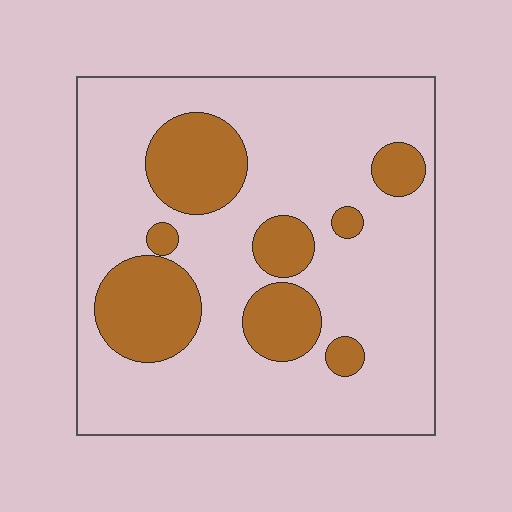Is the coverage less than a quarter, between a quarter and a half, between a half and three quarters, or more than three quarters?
Less than a quarter.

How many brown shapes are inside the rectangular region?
8.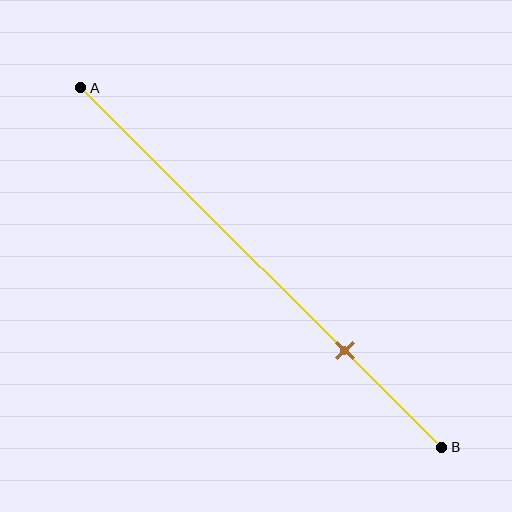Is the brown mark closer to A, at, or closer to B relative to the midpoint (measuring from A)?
The brown mark is closer to point B than the midpoint of segment AB.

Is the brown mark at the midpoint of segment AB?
No, the mark is at about 75% from A, not at the 50% midpoint.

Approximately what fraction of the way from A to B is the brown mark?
The brown mark is approximately 75% of the way from A to B.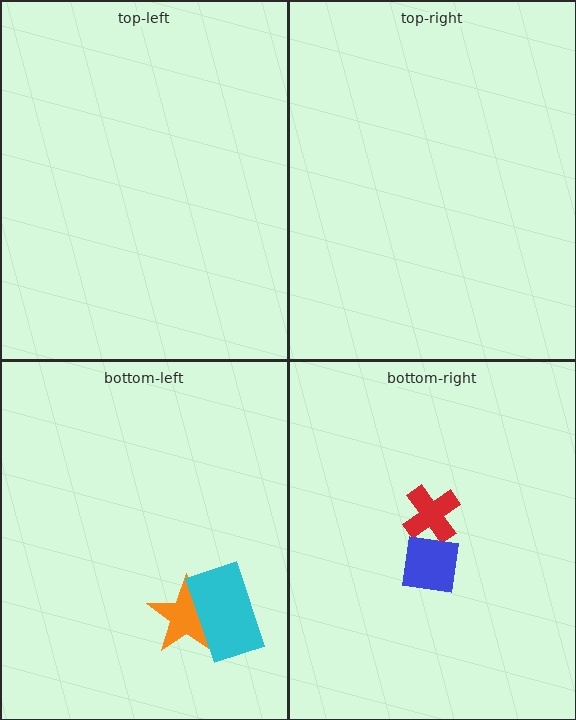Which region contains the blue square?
The bottom-right region.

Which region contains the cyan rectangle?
The bottom-left region.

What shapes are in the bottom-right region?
The red cross, the blue square.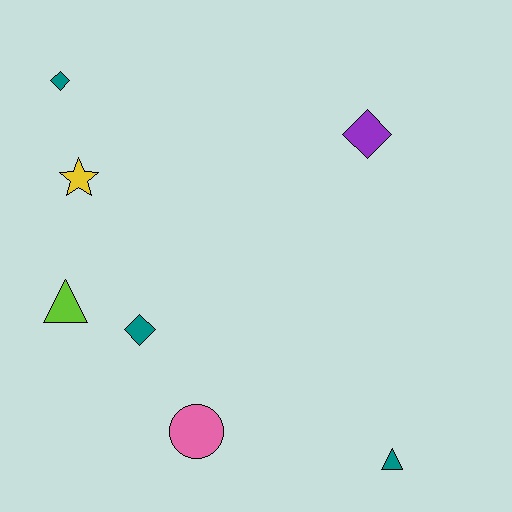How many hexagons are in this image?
There are no hexagons.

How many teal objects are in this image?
There are 3 teal objects.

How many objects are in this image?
There are 7 objects.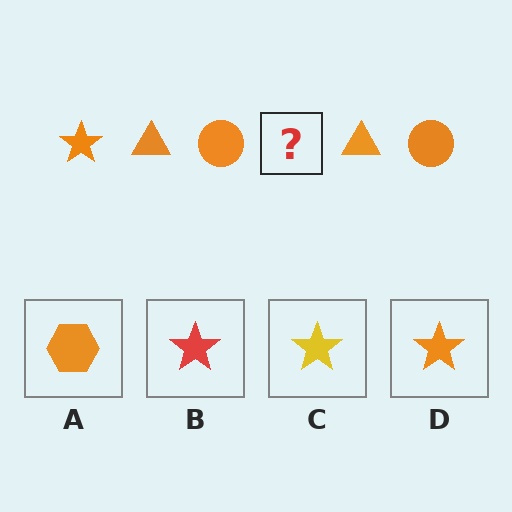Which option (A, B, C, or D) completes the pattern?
D.